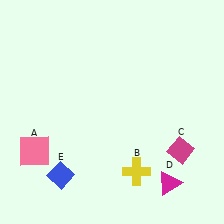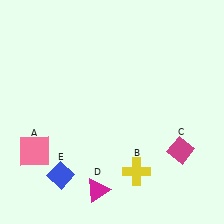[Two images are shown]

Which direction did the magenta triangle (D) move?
The magenta triangle (D) moved left.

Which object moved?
The magenta triangle (D) moved left.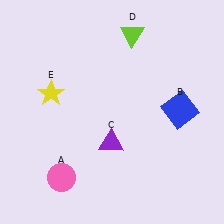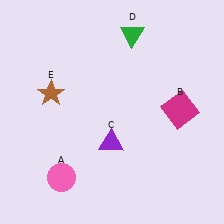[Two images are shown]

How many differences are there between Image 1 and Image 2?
There are 3 differences between the two images.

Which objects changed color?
B changed from blue to magenta. D changed from lime to green. E changed from yellow to brown.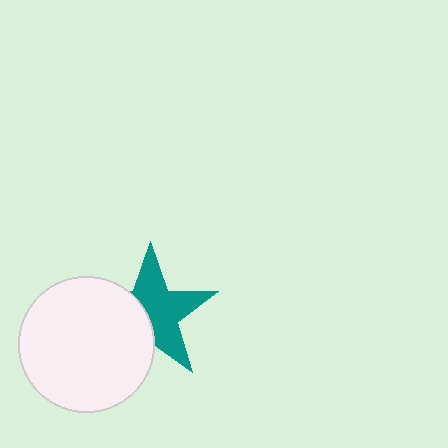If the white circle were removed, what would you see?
You would see the complete teal star.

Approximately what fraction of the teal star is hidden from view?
Roughly 40% of the teal star is hidden behind the white circle.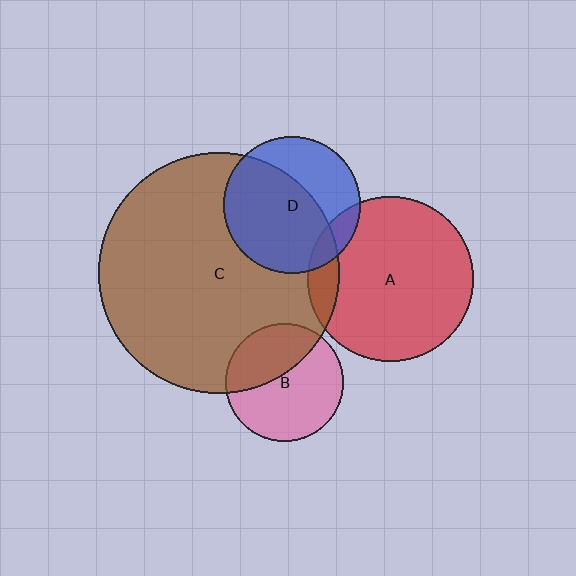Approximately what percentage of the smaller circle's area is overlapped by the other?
Approximately 40%.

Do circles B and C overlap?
Yes.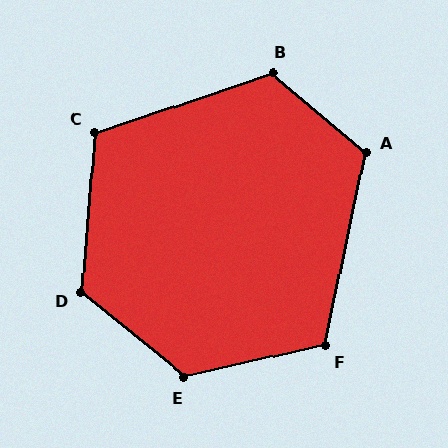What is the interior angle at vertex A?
Approximately 119 degrees (obtuse).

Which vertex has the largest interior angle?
E, at approximately 128 degrees.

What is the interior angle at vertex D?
Approximately 125 degrees (obtuse).